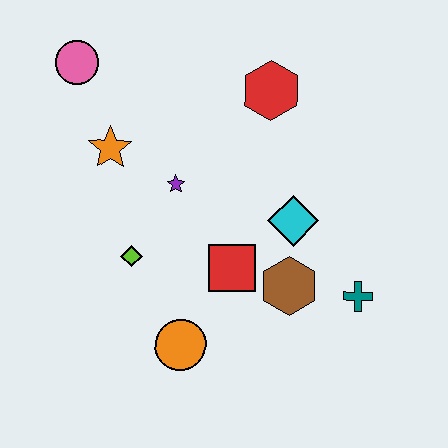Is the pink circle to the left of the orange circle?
Yes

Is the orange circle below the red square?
Yes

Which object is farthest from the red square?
The pink circle is farthest from the red square.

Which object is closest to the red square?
The brown hexagon is closest to the red square.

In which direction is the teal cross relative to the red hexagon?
The teal cross is below the red hexagon.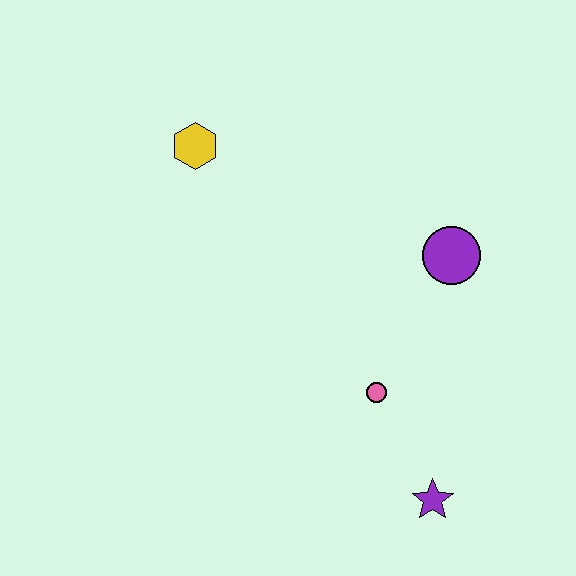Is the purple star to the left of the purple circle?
Yes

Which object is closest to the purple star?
The pink circle is closest to the purple star.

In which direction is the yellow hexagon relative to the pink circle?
The yellow hexagon is above the pink circle.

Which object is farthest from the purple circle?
The yellow hexagon is farthest from the purple circle.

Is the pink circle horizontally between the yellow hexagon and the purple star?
Yes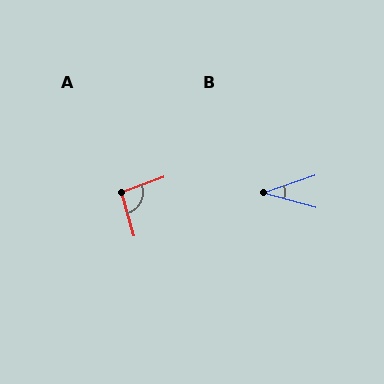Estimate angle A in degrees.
Approximately 94 degrees.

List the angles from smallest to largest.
B (34°), A (94°).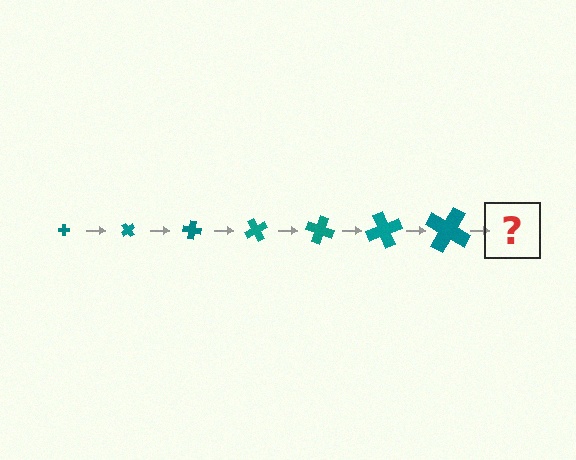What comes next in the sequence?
The next element should be a cross, larger than the previous one and rotated 350 degrees from the start.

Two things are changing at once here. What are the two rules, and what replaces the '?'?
The two rules are that the cross grows larger each step and it rotates 50 degrees each step. The '?' should be a cross, larger than the previous one and rotated 350 degrees from the start.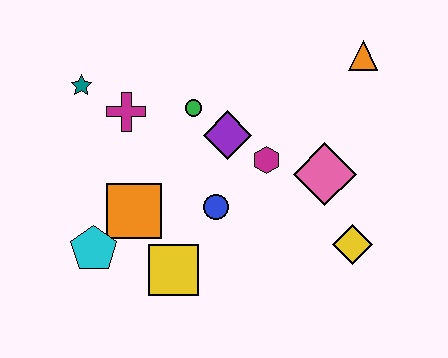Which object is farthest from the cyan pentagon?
The orange triangle is farthest from the cyan pentagon.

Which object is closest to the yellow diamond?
The pink diamond is closest to the yellow diamond.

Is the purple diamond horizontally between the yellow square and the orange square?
No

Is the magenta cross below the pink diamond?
No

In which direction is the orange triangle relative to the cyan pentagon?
The orange triangle is to the right of the cyan pentagon.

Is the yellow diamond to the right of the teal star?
Yes